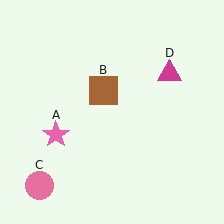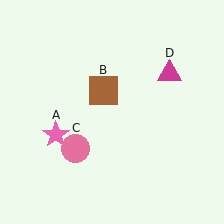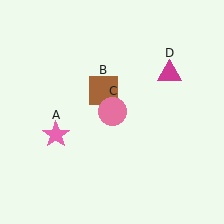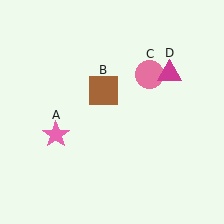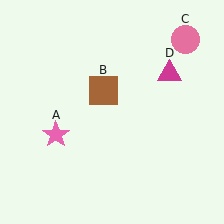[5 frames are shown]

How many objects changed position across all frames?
1 object changed position: pink circle (object C).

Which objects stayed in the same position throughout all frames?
Pink star (object A) and brown square (object B) and magenta triangle (object D) remained stationary.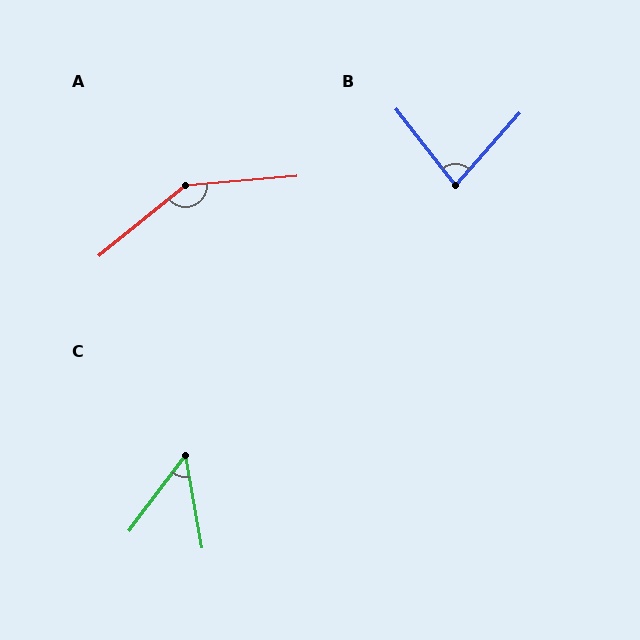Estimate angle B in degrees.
Approximately 80 degrees.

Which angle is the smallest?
C, at approximately 47 degrees.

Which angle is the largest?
A, at approximately 146 degrees.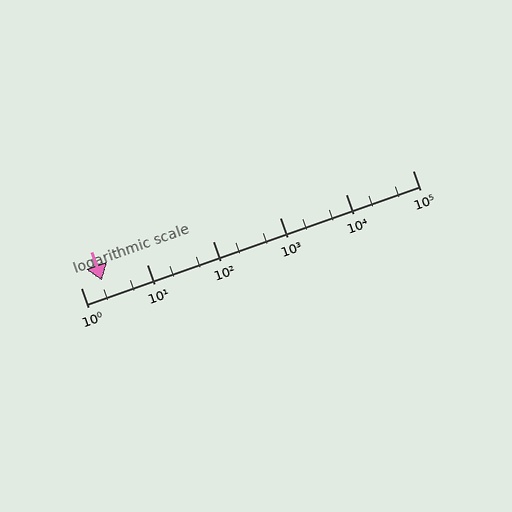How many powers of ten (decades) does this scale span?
The scale spans 5 decades, from 1 to 100000.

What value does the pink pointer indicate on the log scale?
The pointer indicates approximately 2.1.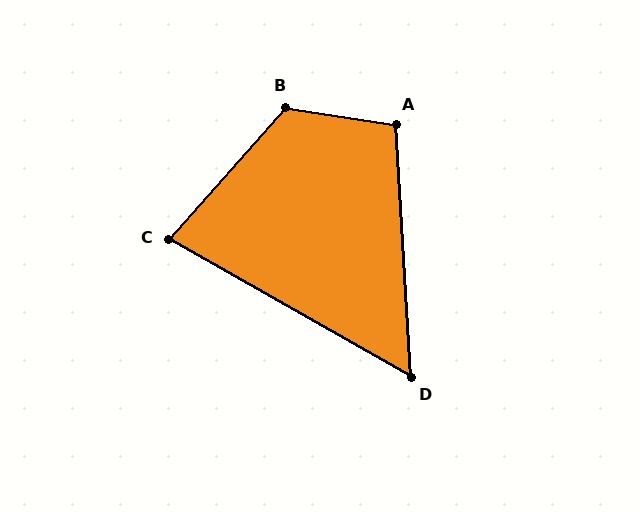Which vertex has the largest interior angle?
B, at approximately 123 degrees.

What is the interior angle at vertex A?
Approximately 102 degrees (obtuse).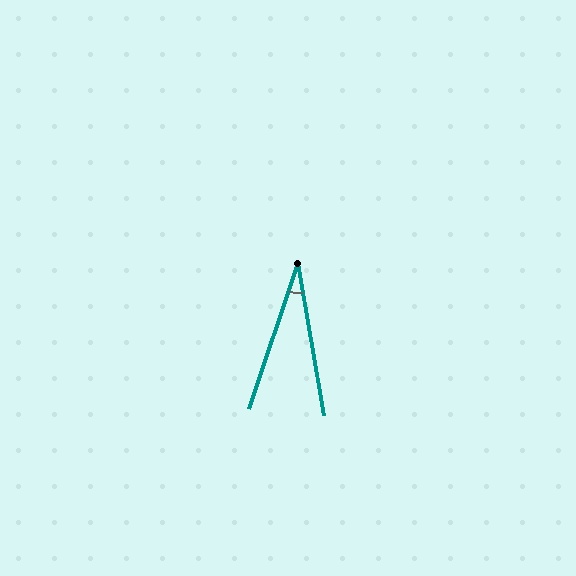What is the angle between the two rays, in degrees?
Approximately 29 degrees.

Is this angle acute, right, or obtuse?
It is acute.